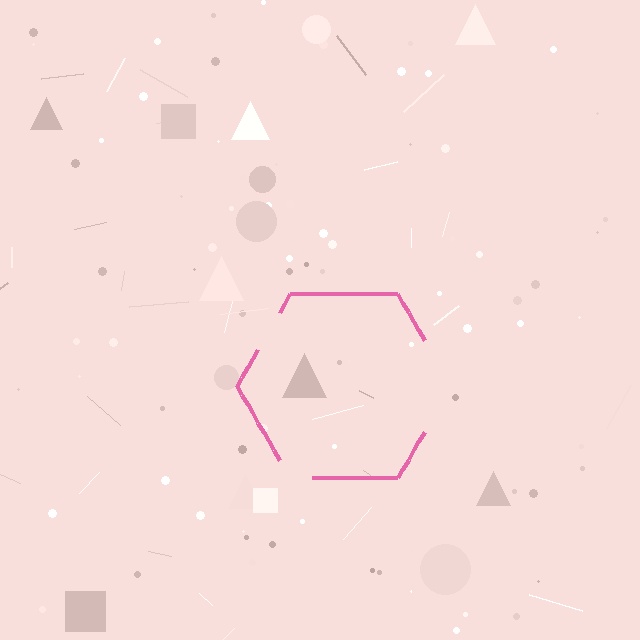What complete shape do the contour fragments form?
The contour fragments form a hexagon.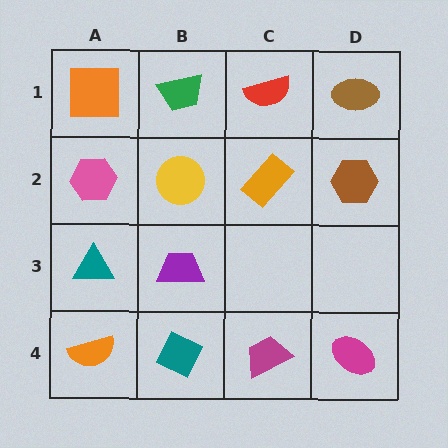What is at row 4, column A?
An orange semicircle.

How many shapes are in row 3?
2 shapes.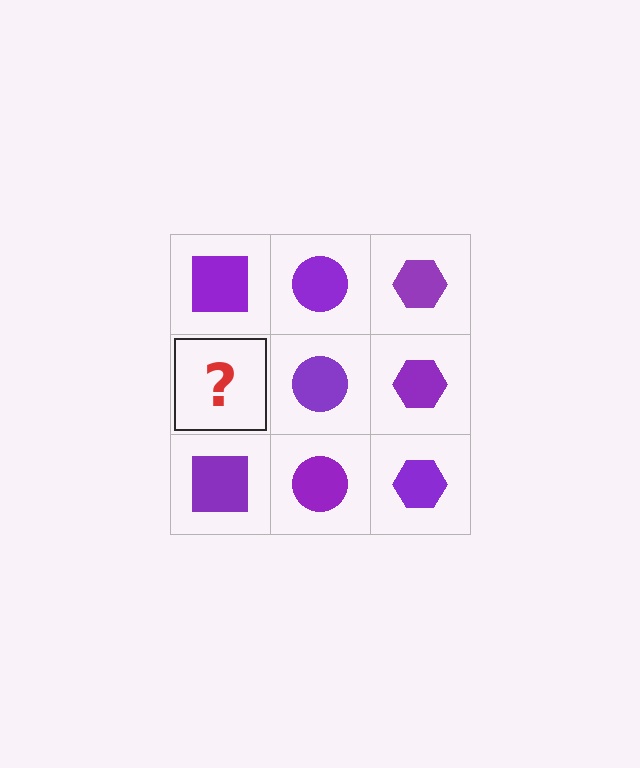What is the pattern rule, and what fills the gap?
The rule is that each column has a consistent shape. The gap should be filled with a purple square.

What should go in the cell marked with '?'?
The missing cell should contain a purple square.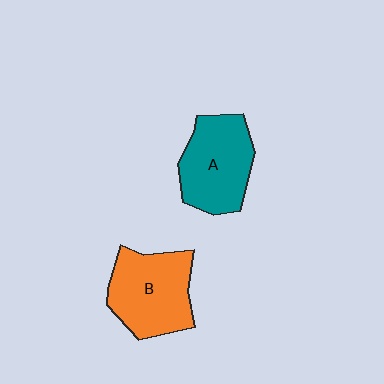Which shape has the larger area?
Shape B (orange).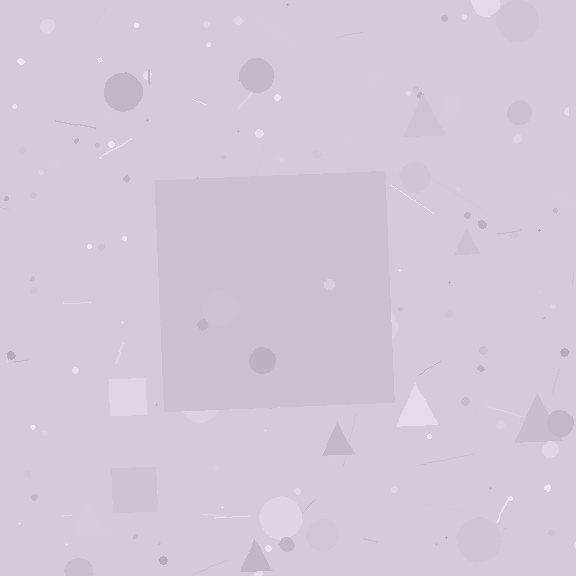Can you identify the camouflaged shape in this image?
The camouflaged shape is a square.